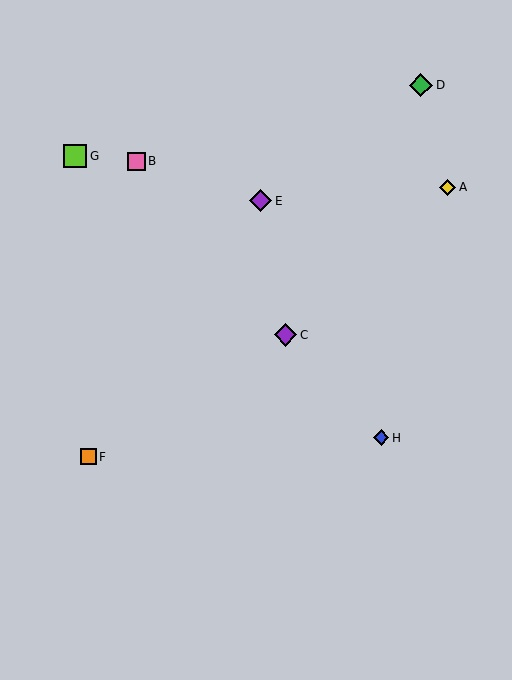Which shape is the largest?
The green diamond (labeled D) is the largest.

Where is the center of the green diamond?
The center of the green diamond is at (421, 85).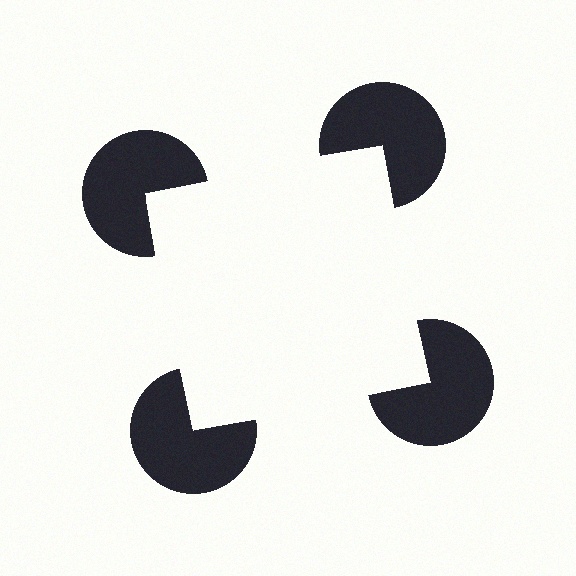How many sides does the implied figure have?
4 sides.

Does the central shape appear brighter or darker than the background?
It typically appears slightly brighter than the background, even though no actual brightness change is drawn.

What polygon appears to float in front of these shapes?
An illusory square — its edges are inferred from the aligned wedge cuts in the pac-man discs, not physically drawn.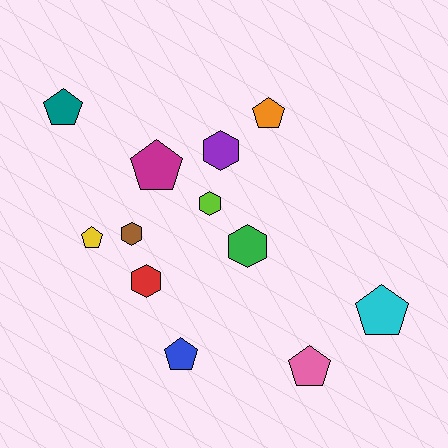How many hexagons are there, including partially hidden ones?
There are 5 hexagons.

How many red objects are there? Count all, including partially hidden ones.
There is 1 red object.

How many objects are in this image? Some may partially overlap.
There are 12 objects.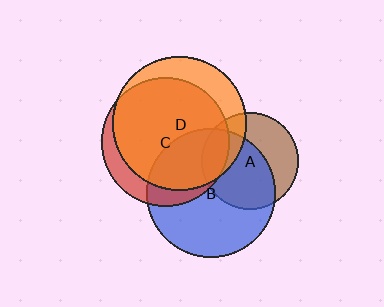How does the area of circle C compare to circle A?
Approximately 1.7 times.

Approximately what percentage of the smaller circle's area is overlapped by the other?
Approximately 35%.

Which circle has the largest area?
Circle D (orange).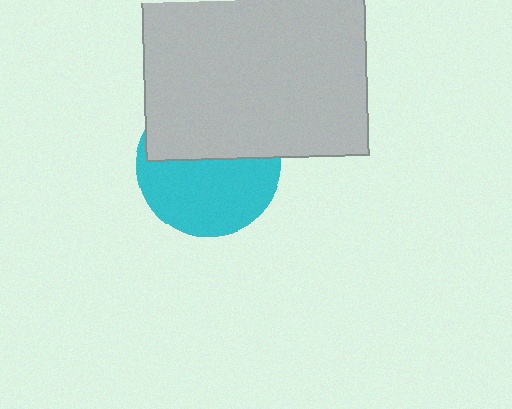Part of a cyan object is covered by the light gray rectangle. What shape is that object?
It is a circle.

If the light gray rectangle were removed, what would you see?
You would see the complete cyan circle.